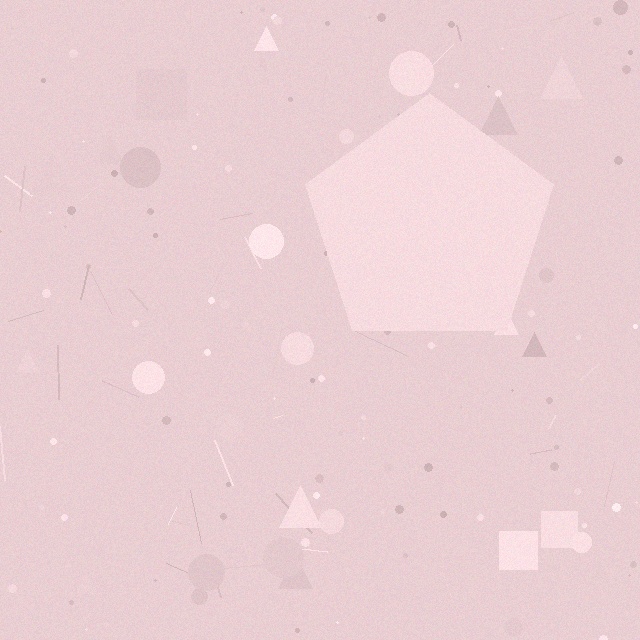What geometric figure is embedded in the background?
A pentagon is embedded in the background.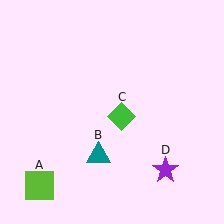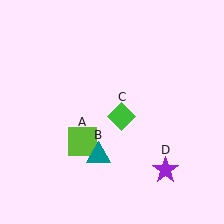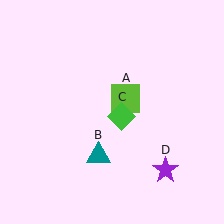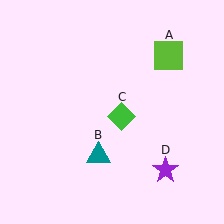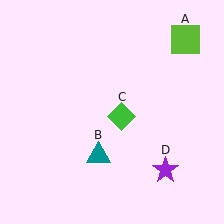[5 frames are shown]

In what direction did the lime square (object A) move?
The lime square (object A) moved up and to the right.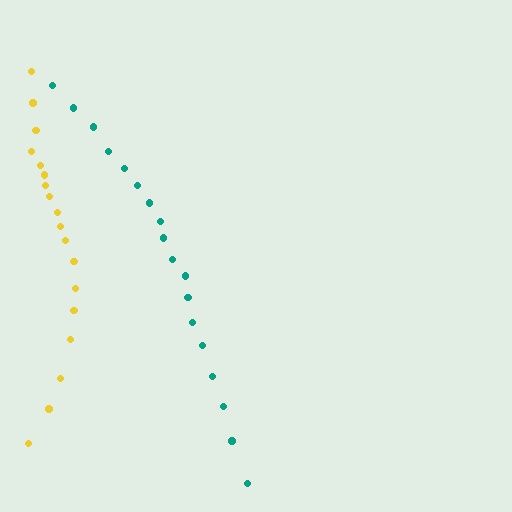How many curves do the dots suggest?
There are 2 distinct paths.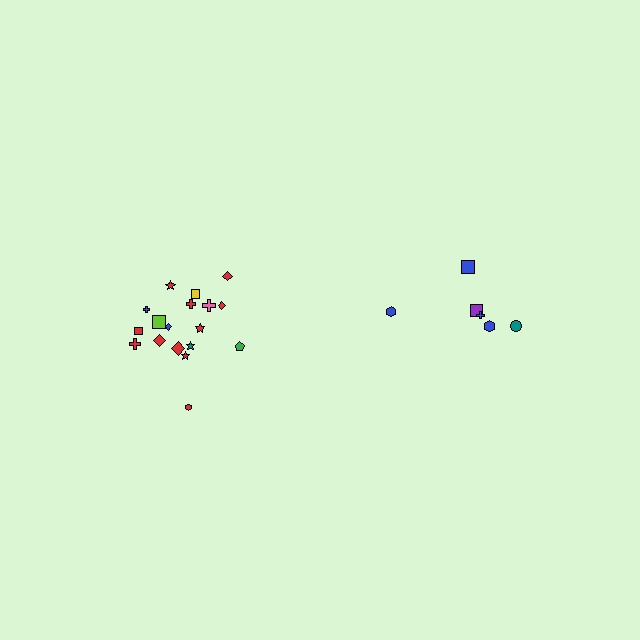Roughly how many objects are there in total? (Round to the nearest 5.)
Roughly 25 objects in total.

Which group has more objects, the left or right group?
The left group.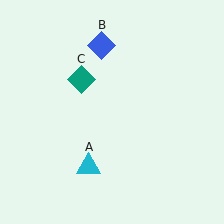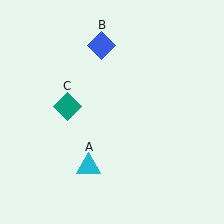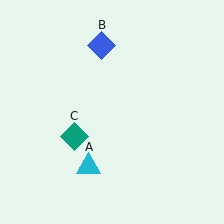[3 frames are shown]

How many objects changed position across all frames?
1 object changed position: teal diamond (object C).